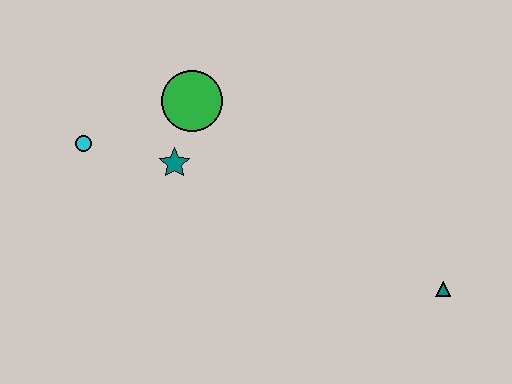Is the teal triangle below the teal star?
Yes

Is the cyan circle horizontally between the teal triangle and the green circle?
No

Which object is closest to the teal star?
The green circle is closest to the teal star.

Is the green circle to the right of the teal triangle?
No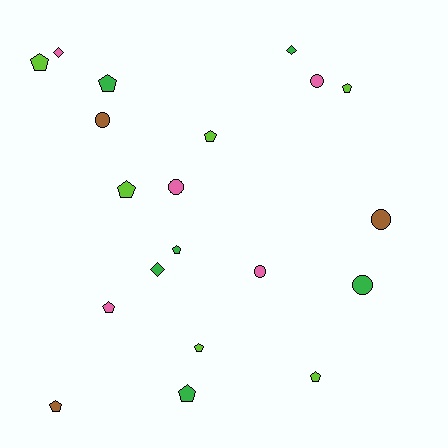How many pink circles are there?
There are 3 pink circles.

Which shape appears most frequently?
Pentagon, with 11 objects.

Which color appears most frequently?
Lime, with 6 objects.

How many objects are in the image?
There are 20 objects.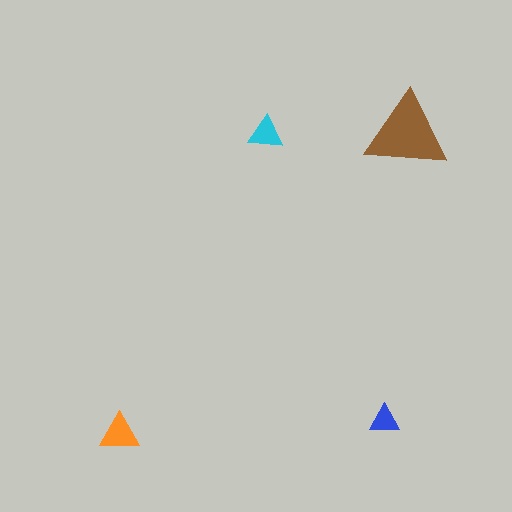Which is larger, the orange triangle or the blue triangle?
The orange one.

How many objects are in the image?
There are 4 objects in the image.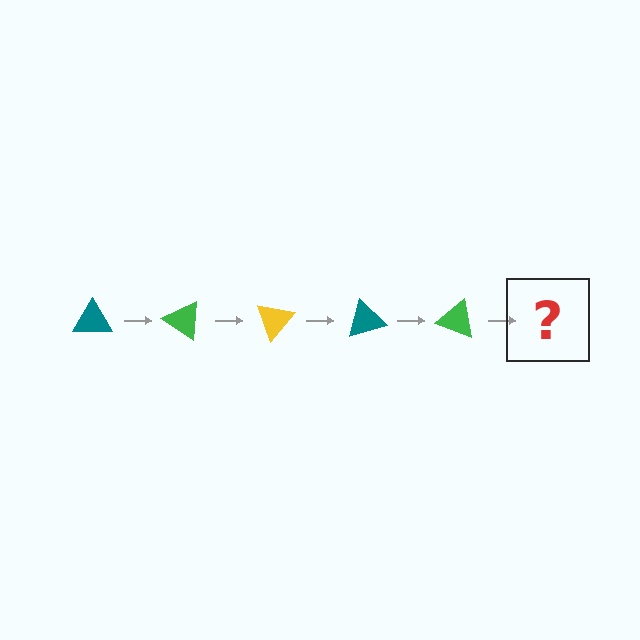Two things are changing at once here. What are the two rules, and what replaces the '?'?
The two rules are that it rotates 35 degrees each step and the color cycles through teal, green, and yellow. The '?' should be a yellow triangle, rotated 175 degrees from the start.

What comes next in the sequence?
The next element should be a yellow triangle, rotated 175 degrees from the start.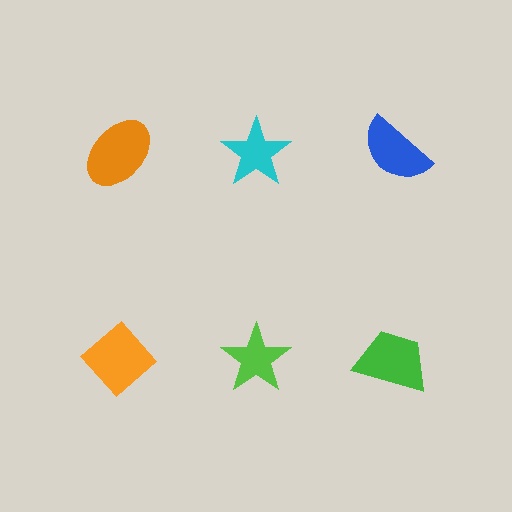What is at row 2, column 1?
An orange diamond.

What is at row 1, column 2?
A cyan star.